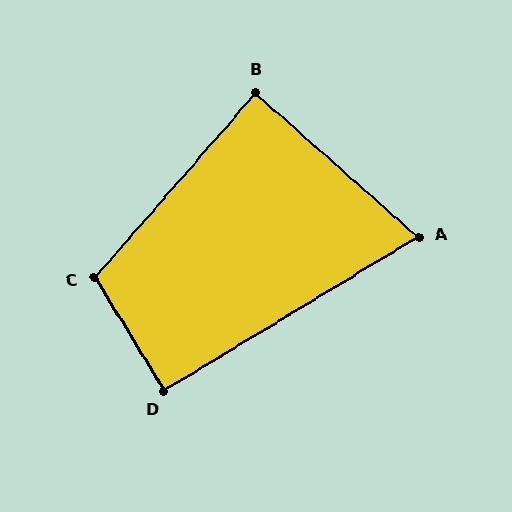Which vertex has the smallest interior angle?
A, at approximately 73 degrees.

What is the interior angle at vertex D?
Approximately 91 degrees (approximately right).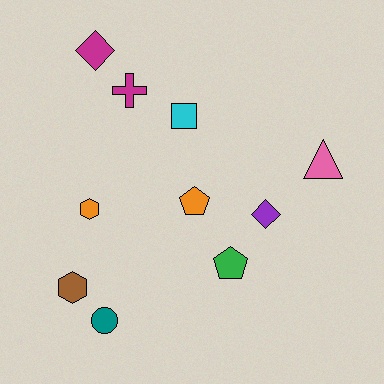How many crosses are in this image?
There is 1 cross.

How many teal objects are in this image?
There is 1 teal object.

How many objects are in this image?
There are 10 objects.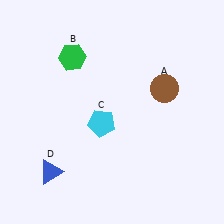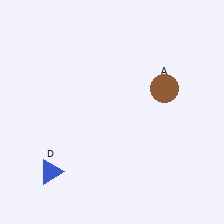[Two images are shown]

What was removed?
The cyan pentagon (C), the green hexagon (B) were removed in Image 2.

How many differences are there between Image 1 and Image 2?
There are 2 differences between the two images.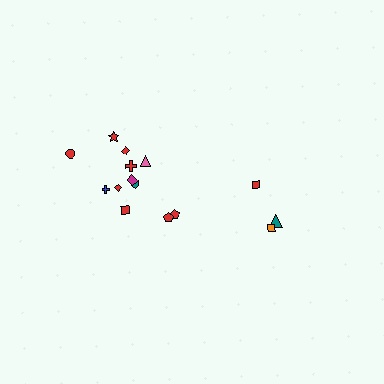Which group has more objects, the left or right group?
The left group.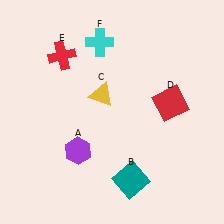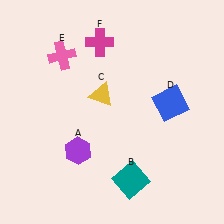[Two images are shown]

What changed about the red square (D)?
In Image 1, D is red. In Image 2, it changed to blue.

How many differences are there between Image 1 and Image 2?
There are 3 differences between the two images.